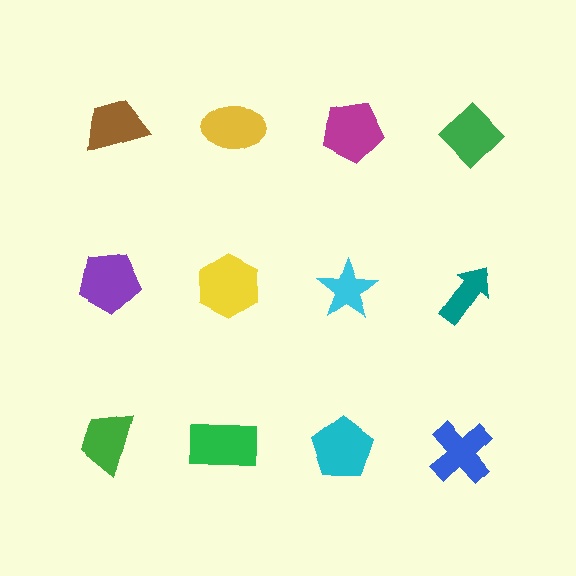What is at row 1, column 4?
A green diamond.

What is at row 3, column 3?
A cyan pentagon.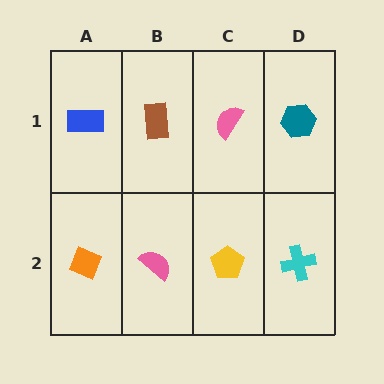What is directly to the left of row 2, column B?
An orange diamond.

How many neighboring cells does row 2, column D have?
2.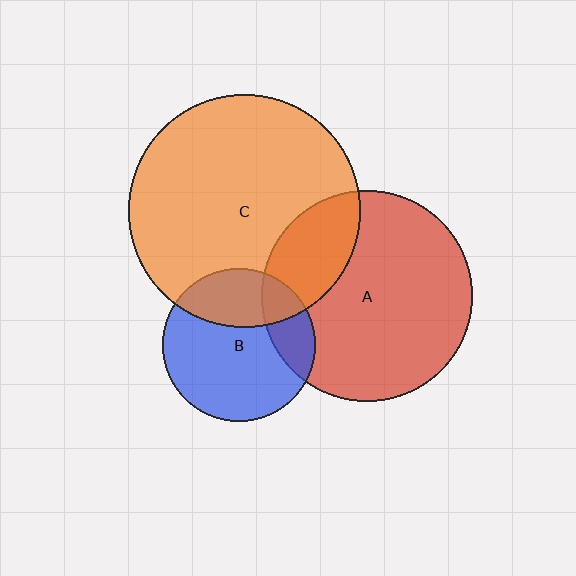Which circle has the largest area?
Circle C (orange).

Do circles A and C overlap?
Yes.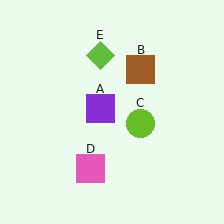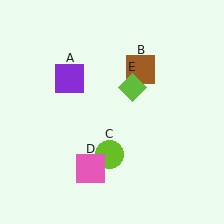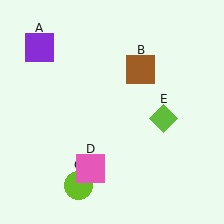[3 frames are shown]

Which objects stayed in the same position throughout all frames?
Brown square (object B) and pink square (object D) remained stationary.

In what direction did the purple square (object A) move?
The purple square (object A) moved up and to the left.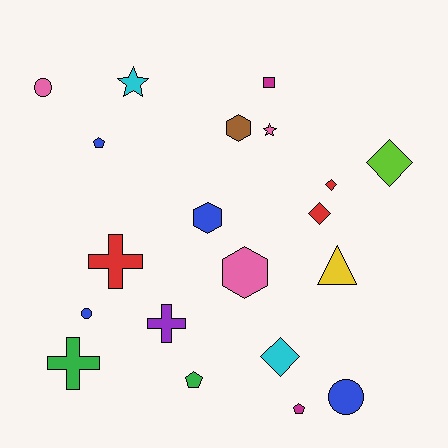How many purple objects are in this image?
There is 1 purple object.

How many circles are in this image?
There are 3 circles.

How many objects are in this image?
There are 20 objects.